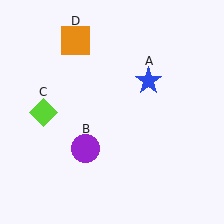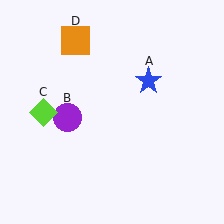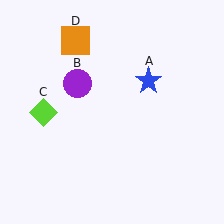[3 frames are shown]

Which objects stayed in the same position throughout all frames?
Blue star (object A) and lime diamond (object C) and orange square (object D) remained stationary.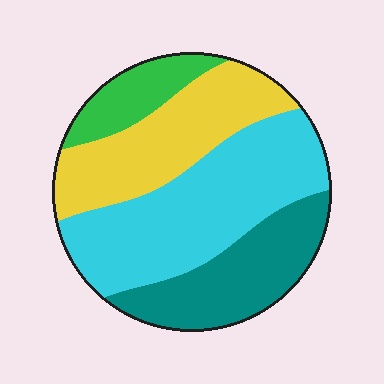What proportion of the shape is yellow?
Yellow takes up between a sixth and a third of the shape.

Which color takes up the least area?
Green, at roughly 10%.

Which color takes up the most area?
Cyan, at roughly 40%.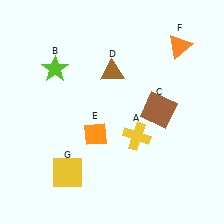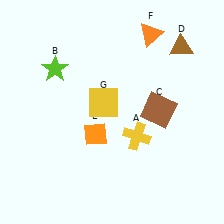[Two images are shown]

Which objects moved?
The objects that moved are: the brown triangle (D), the orange triangle (F), the yellow square (G).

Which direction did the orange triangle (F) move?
The orange triangle (F) moved left.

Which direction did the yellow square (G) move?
The yellow square (G) moved up.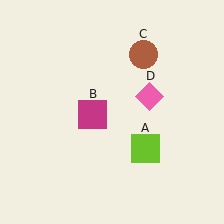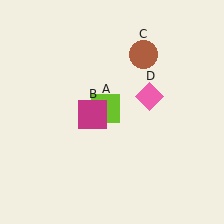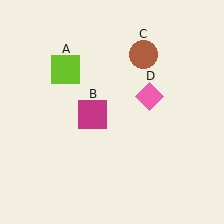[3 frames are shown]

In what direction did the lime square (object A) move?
The lime square (object A) moved up and to the left.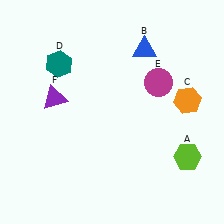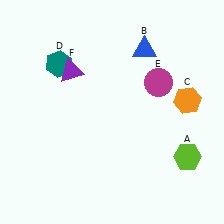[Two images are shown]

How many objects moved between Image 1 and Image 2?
1 object moved between the two images.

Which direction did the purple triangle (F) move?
The purple triangle (F) moved up.